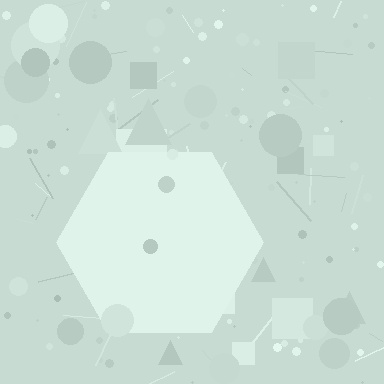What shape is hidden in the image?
A hexagon is hidden in the image.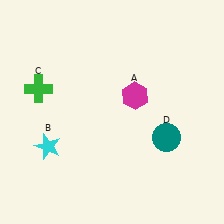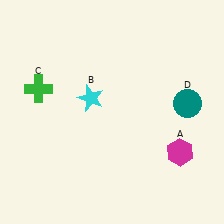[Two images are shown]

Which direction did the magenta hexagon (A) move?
The magenta hexagon (A) moved down.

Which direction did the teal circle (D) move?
The teal circle (D) moved up.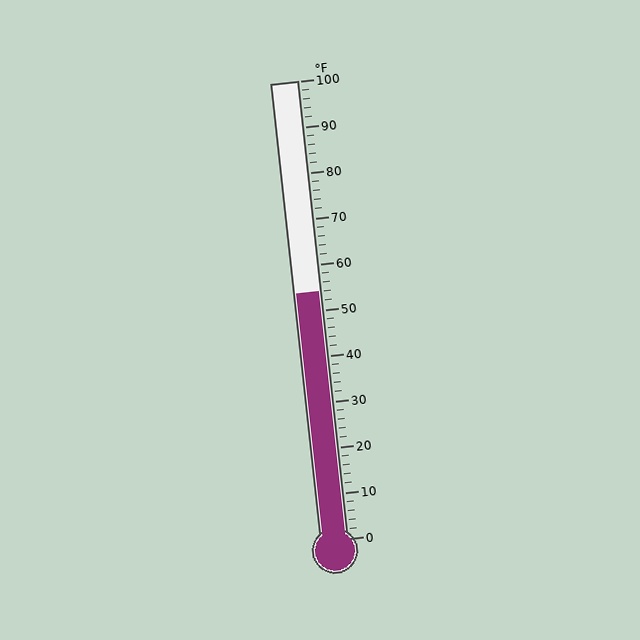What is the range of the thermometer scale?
The thermometer scale ranges from 0°F to 100°F.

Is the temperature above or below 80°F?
The temperature is below 80°F.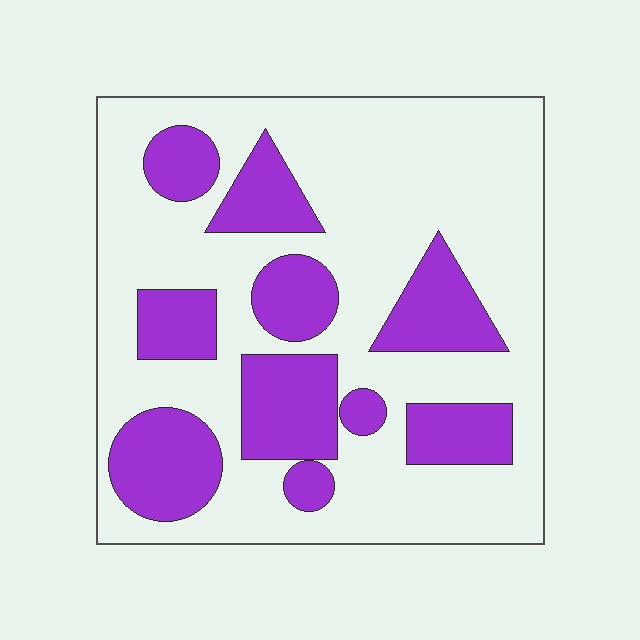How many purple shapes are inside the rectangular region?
10.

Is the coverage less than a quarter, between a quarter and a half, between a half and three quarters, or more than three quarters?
Between a quarter and a half.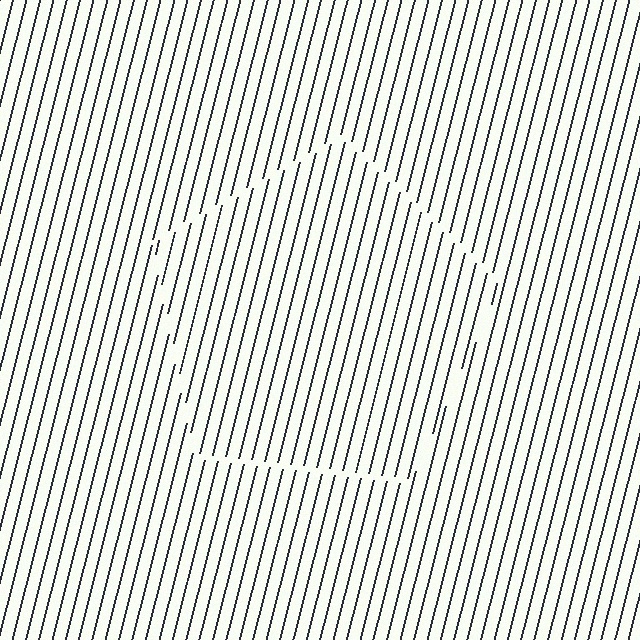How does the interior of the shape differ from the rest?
The interior of the shape contains the same grating, shifted by half a period — the contour is defined by the phase discontinuity where line-ends from the inner and outer gratings abut.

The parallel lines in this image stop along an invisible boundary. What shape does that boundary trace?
An illusory pentagon. The interior of the shape contains the same grating, shifted by half a period — the contour is defined by the phase discontinuity where line-ends from the inner and outer gratings abut.